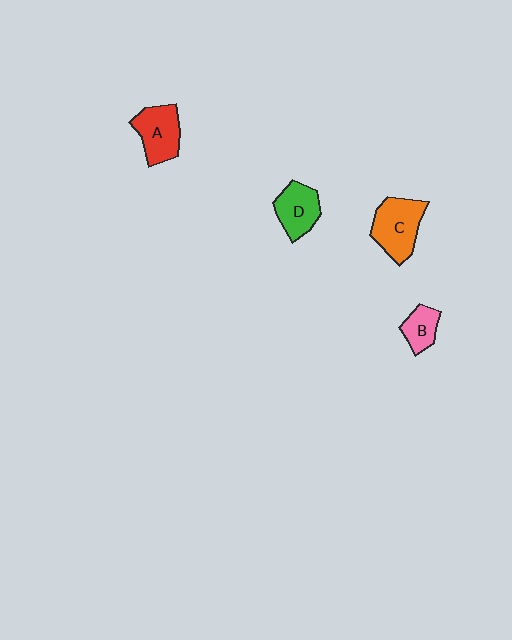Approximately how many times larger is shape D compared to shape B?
Approximately 1.4 times.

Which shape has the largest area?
Shape C (orange).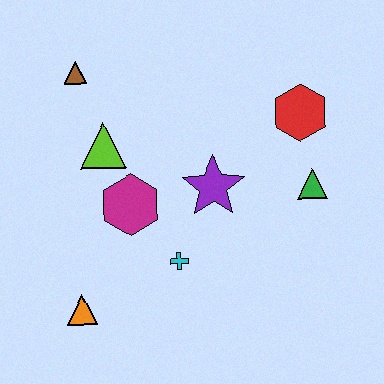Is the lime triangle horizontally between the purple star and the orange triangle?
Yes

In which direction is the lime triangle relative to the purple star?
The lime triangle is to the left of the purple star.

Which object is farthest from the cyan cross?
The brown triangle is farthest from the cyan cross.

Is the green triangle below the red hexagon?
Yes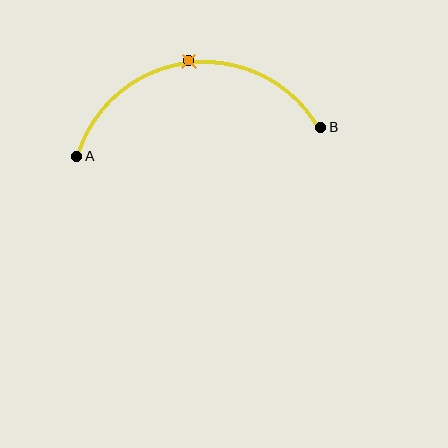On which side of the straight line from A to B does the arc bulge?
The arc bulges above the straight line connecting A and B.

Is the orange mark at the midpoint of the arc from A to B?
Yes. The orange mark lies on the arc at equal arc-length from both A and B — it is the arc midpoint.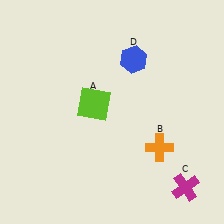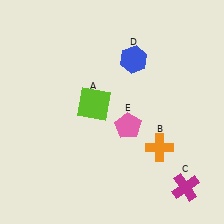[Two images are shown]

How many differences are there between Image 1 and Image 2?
There is 1 difference between the two images.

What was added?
A pink pentagon (E) was added in Image 2.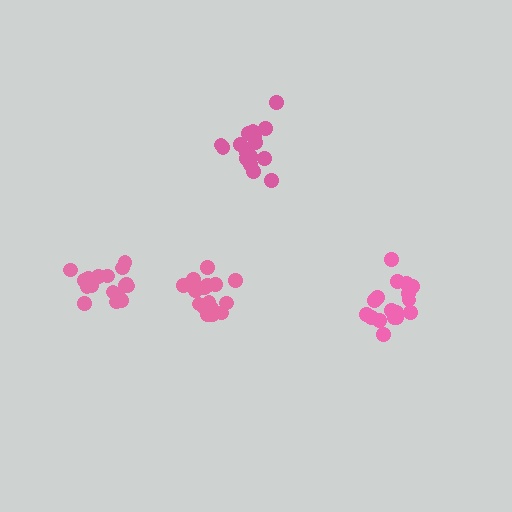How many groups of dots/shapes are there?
There are 4 groups.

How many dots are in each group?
Group 1: 18 dots, Group 2: 18 dots, Group 3: 17 dots, Group 4: 16 dots (69 total).